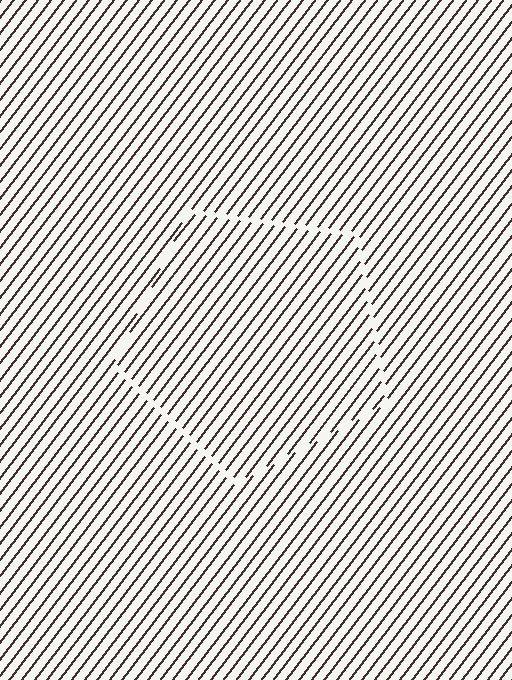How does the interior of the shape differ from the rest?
The interior of the shape contains the same grating, shifted by half a period — the contour is defined by the phase discontinuity where line-ends from the inner and outer gratings abut.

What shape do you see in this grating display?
An illusory pentagon. The interior of the shape contains the same grating, shifted by half a period — the contour is defined by the phase discontinuity where line-ends from the inner and outer gratings abut.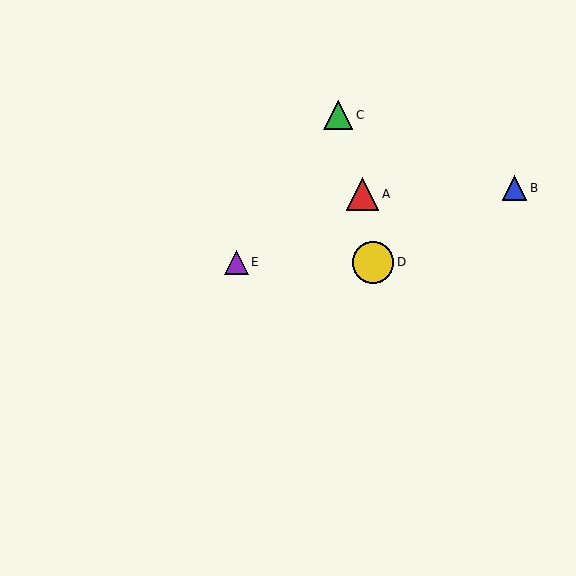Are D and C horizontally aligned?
No, D is at y≈262 and C is at y≈115.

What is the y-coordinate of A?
Object A is at y≈194.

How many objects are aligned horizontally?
2 objects (D, E) are aligned horizontally.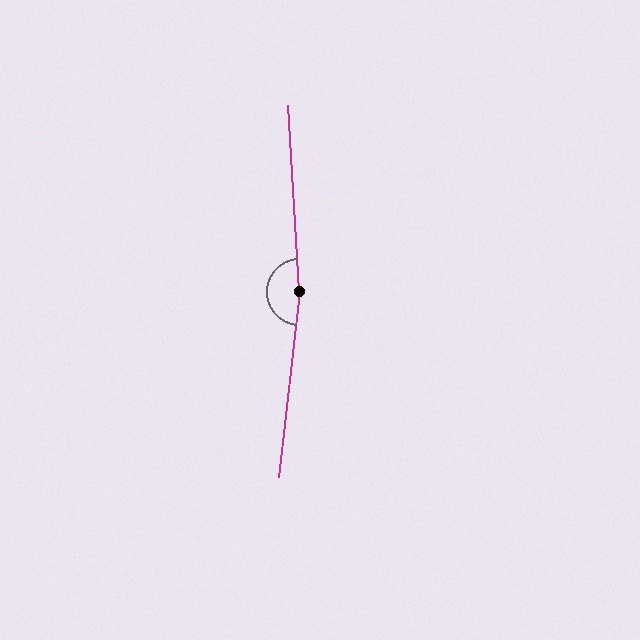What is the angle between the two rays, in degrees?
Approximately 170 degrees.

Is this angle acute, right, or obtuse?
It is obtuse.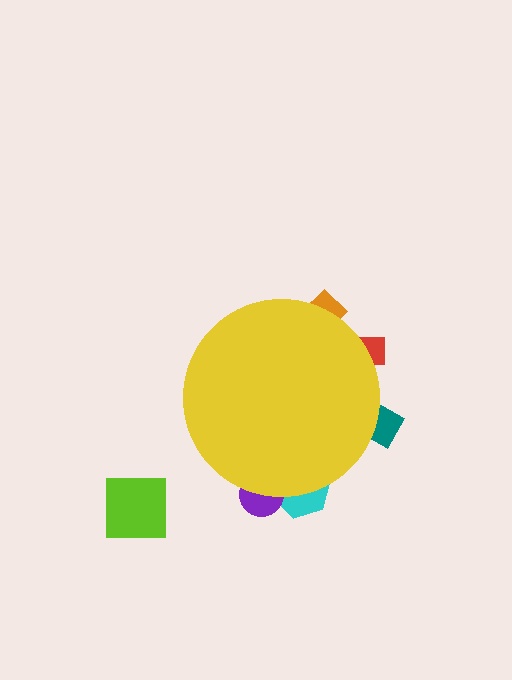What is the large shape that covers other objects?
A yellow circle.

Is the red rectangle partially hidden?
Yes, the red rectangle is partially hidden behind the yellow circle.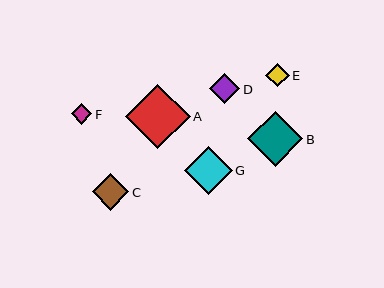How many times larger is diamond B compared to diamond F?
Diamond B is approximately 2.7 times the size of diamond F.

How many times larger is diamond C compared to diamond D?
Diamond C is approximately 1.2 times the size of diamond D.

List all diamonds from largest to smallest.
From largest to smallest: A, B, G, C, D, E, F.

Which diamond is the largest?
Diamond A is the largest with a size of approximately 65 pixels.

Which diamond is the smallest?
Diamond F is the smallest with a size of approximately 21 pixels.